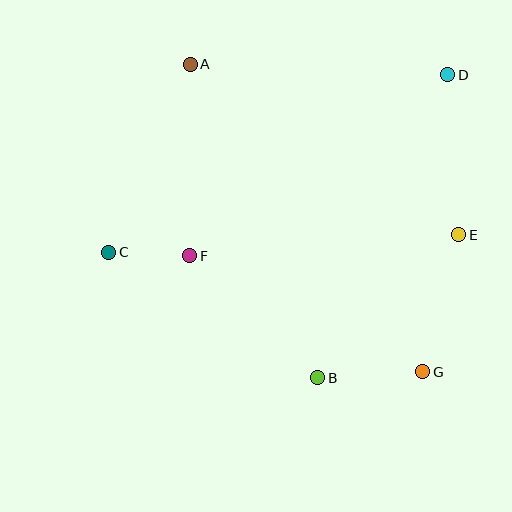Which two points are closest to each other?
Points C and F are closest to each other.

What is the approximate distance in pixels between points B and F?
The distance between B and F is approximately 177 pixels.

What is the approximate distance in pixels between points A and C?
The distance between A and C is approximately 205 pixels.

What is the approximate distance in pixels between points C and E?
The distance between C and E is approximately 350 pixels.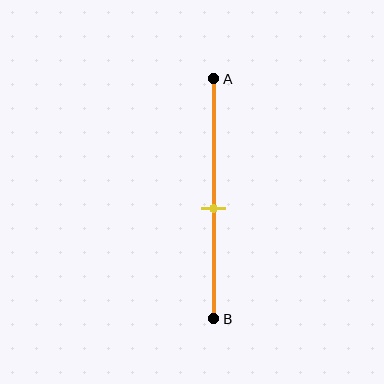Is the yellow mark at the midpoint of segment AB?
No, the mark is at about 55% from A, not at the 50% midpoint.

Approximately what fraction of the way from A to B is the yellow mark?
The yellow mark is approximately 55% of the way from A to B.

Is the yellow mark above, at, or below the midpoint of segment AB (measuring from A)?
The yellow mark is below the midpoint of segment AB.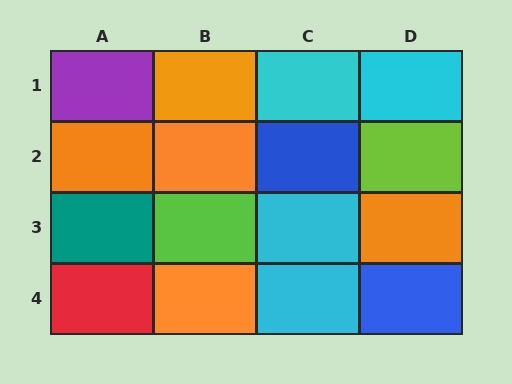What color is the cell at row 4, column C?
Cyan.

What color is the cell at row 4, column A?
Red.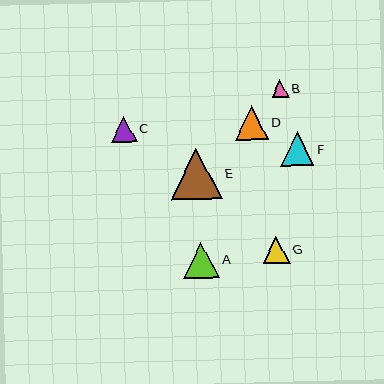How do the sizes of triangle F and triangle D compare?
Triangle F and triangle D are approximately the same size.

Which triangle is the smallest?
Triangle B is the smallest with a size of approximately 17 pixels.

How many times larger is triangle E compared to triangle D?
Triangle E is approximately 1.5 times the size of triangle D.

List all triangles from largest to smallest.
From largest to smallest: E, A, F, D, G, C, B.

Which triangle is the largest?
Triangle E is the largest with a size of approximately 51 pixels.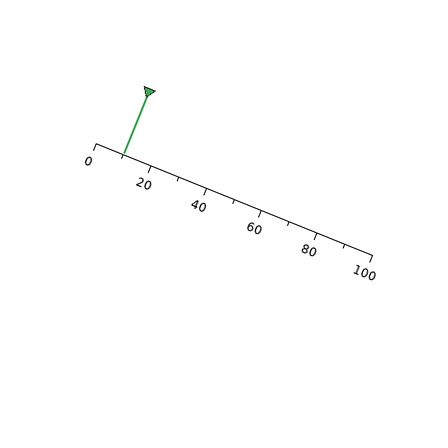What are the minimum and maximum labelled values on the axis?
The axis runs from 0 to 100.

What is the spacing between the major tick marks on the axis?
The major ticks are spaced 20 apart.